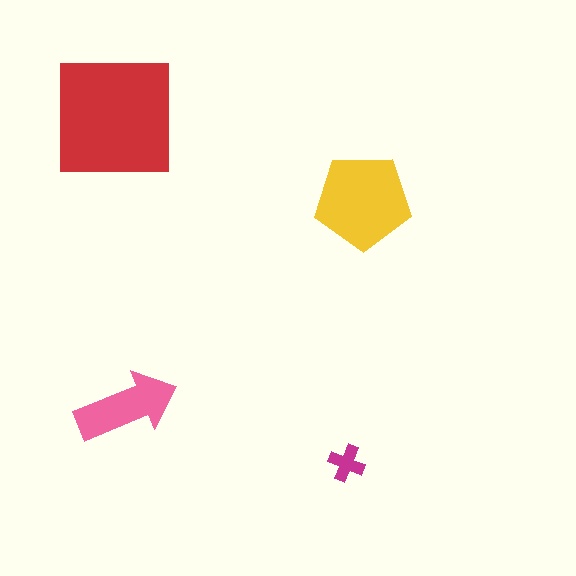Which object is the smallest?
The magenta cross.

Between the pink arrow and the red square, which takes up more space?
The red square.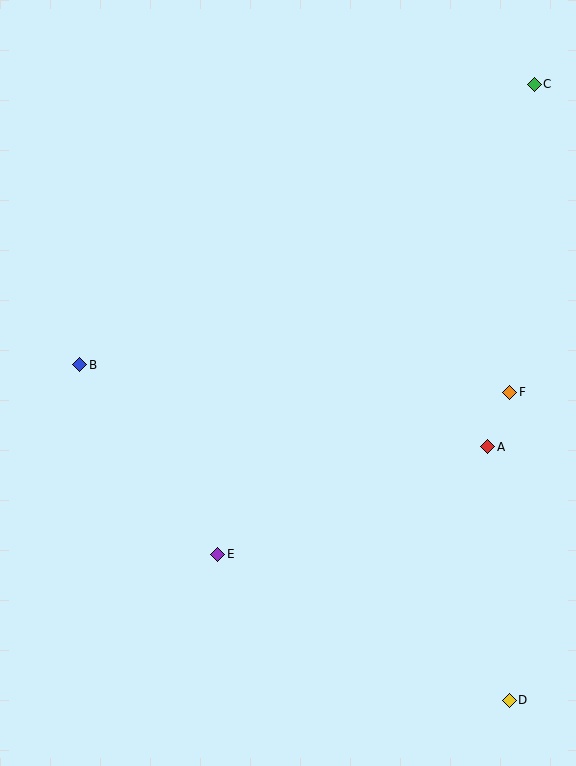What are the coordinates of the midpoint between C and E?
The midpoint between C and E is at (376, 319).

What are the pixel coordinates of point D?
Point D is at (509, 700).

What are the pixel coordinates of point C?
Point C is at (534, 84).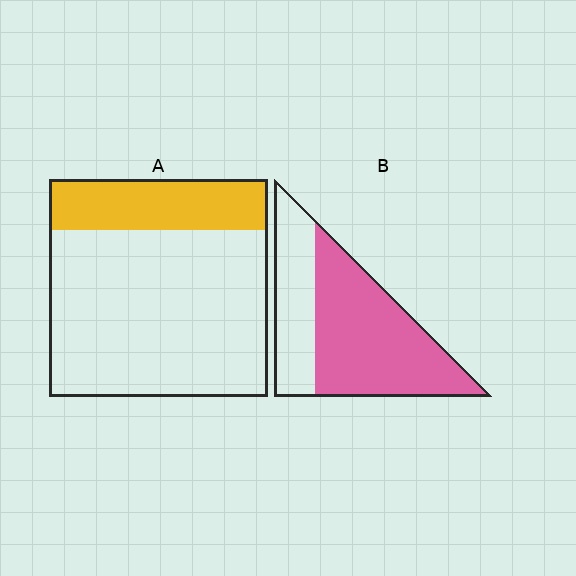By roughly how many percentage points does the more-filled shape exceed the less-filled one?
By roughly 45 percentage points (B over A).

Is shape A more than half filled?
No.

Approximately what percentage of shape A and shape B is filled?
A is approximately 25% and B is approximately 65%.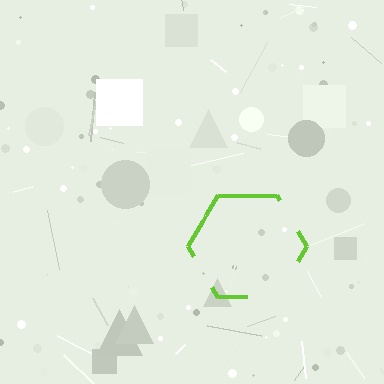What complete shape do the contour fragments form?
The contour fragments form a hexagon.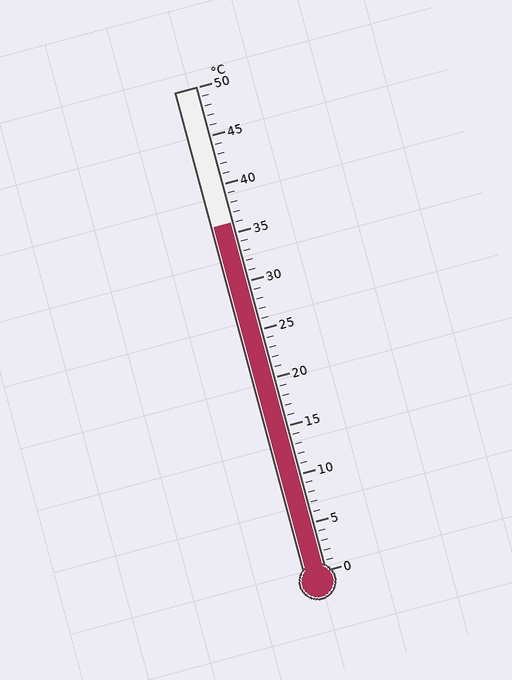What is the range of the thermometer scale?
The thermometer scale ranges from 0°C to 50°C.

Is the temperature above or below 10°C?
The temperature is above 10°C.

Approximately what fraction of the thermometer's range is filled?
The thermometer is filled to approximately 70% of its range.